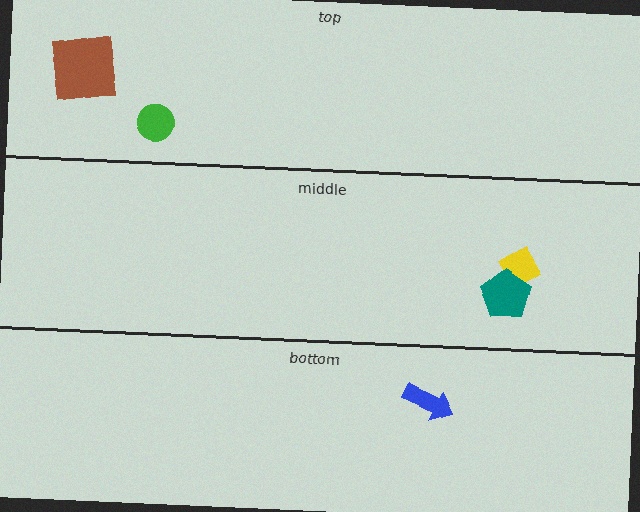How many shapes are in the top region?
2.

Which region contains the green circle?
The top region.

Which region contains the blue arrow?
The bottom region.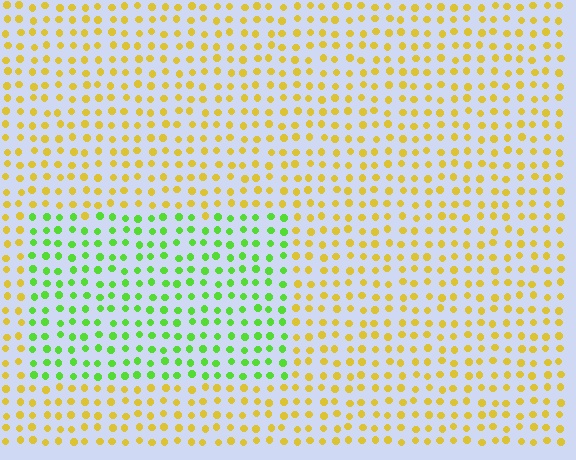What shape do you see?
I see a rectangle.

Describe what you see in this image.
The image is filled with small yellow elements in a uniform arrangement. A rectangle-shaped region is visible where the elements are tinted to a slightly different hue, forming a subtle color boundary.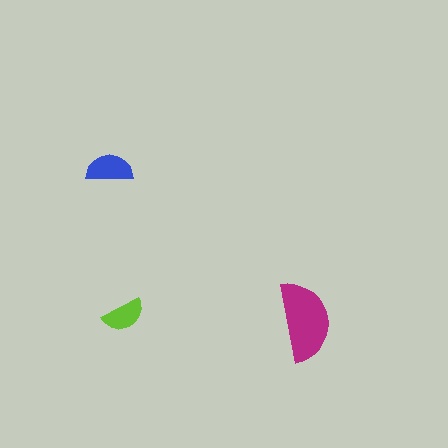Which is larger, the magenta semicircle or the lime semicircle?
The magenta one.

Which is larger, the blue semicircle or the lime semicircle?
The blue one.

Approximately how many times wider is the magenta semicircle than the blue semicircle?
About 1.5 times wider.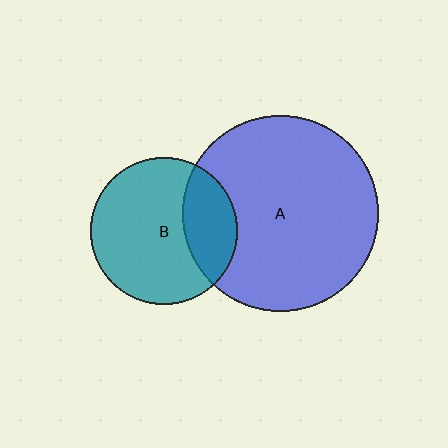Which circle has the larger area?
Circle A (blue).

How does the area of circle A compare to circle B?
Approximately 1.8 times.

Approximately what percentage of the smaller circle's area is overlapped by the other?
Approximately 25%.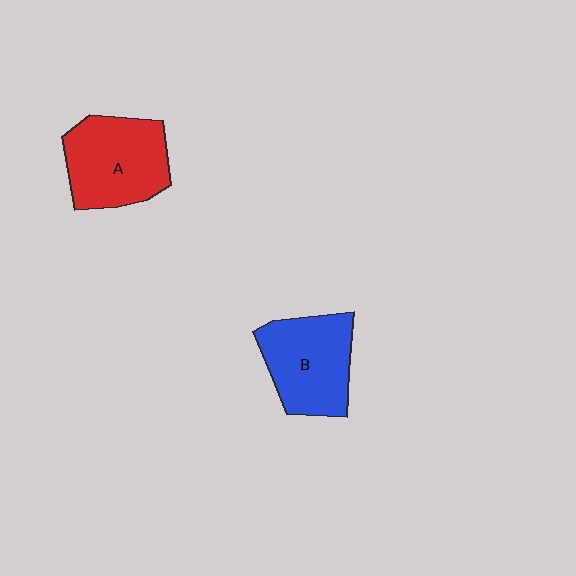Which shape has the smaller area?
Shape B (blue).